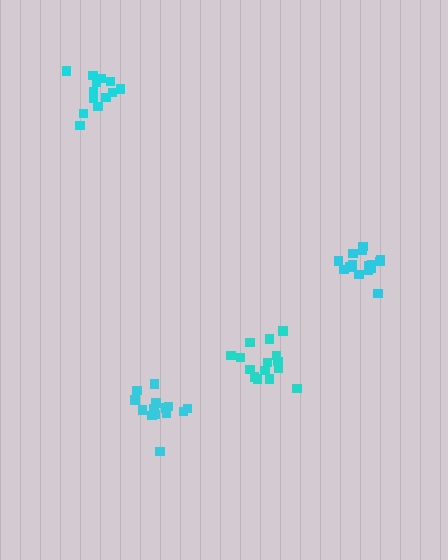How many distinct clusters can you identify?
There are 4 distinct clusters.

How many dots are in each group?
Group 1: 14 dots, Group 2: 15 dots, Group 3: 15 dots, Group 4: 13 dots (57 total).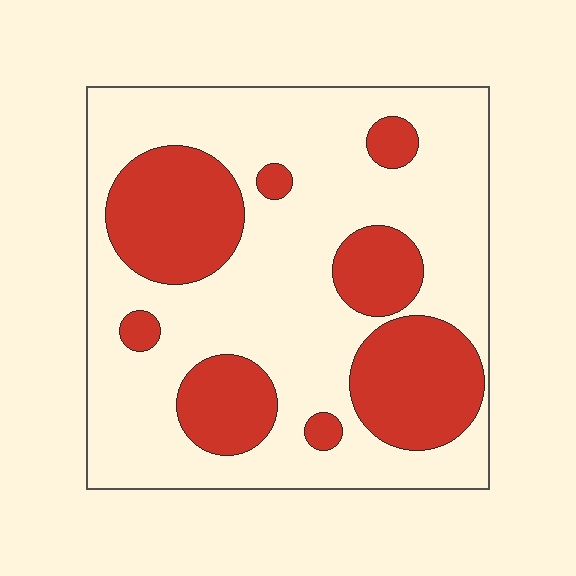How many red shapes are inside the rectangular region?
8.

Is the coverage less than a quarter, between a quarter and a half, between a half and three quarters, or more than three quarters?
Between a quarter and a half.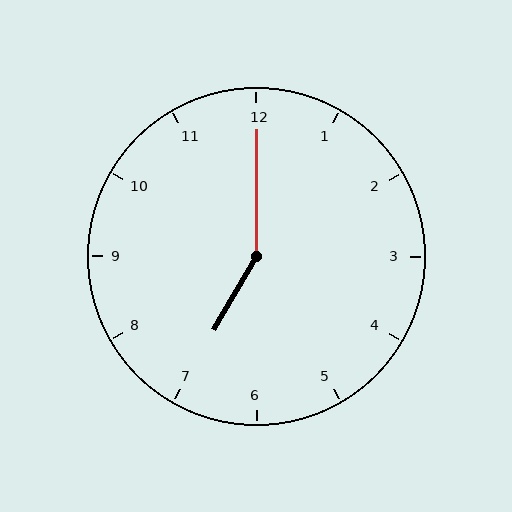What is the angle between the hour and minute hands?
Approximately 150 degrees.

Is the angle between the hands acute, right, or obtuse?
It is obtuse.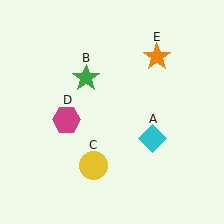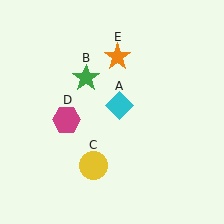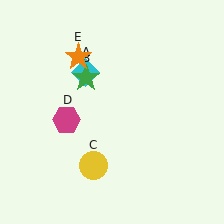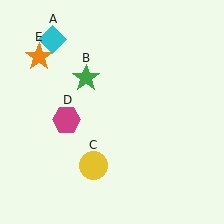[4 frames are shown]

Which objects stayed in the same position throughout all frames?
Green star (object B) and yellow circle (object C) and magenta hexagon (object D) remained stationary.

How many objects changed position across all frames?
2 objects changed position: cyan diamond (object A), orange star (object E).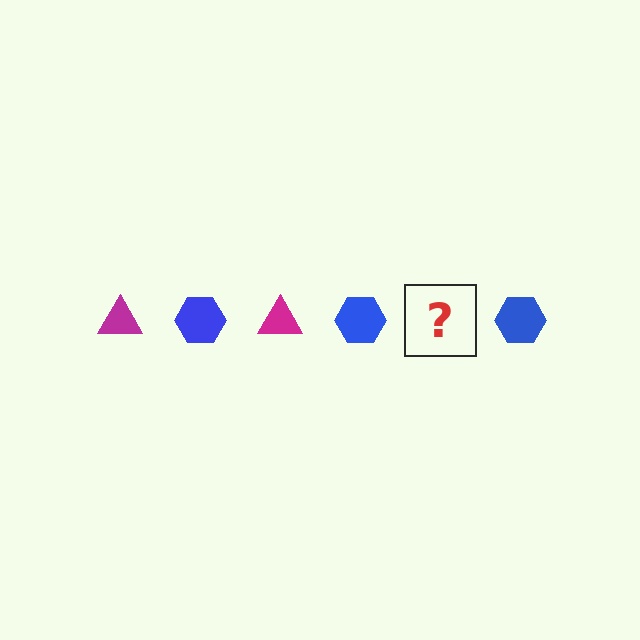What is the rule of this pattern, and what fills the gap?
The rule is that the pattern alternates between magenta triangle and blue hexagon. The gap should be filled with a magenta triangle.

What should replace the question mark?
The question mark should be replaced with a magenta triangle.